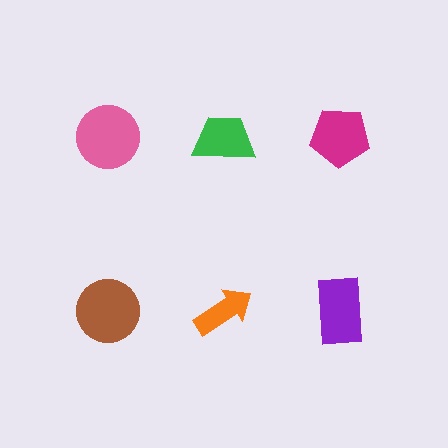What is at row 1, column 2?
A green trapezoid.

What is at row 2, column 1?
A brown circle.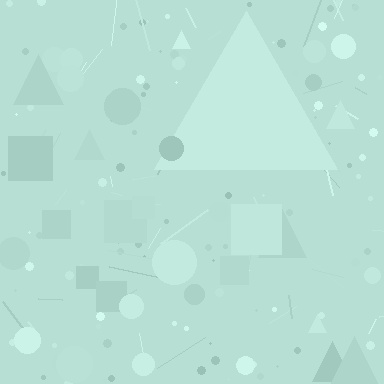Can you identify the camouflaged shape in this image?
The camouflaged shape is a triangle.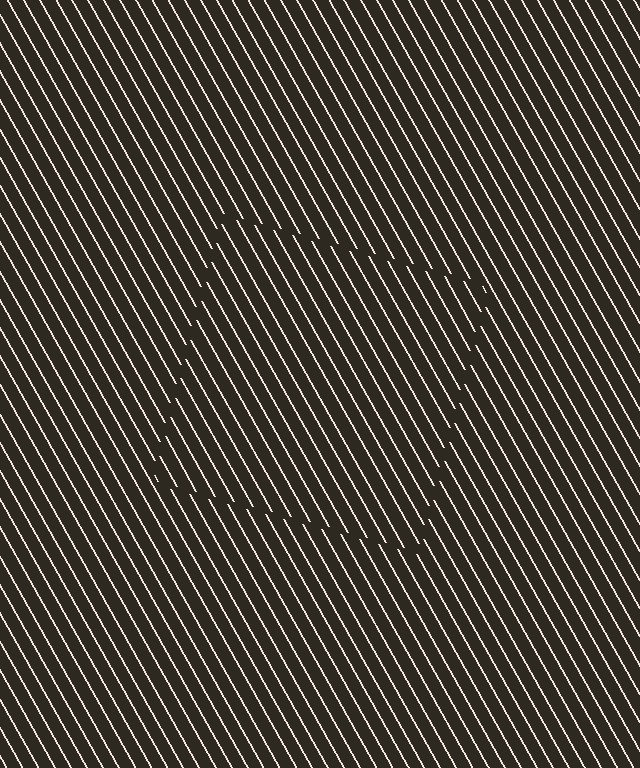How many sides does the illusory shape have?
4 sides — the line-ends trace a square.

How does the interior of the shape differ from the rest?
The interior of the shape contains the same grating, shifted by half a period — the contour is defined by the phase discontinuity where line-ends from the inner and outer gratings abut.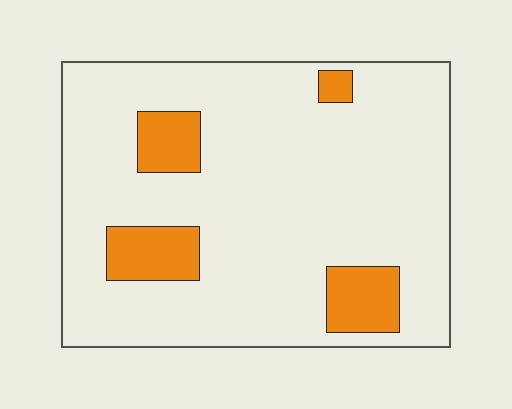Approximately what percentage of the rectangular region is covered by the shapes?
Approximately 15%.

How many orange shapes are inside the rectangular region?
4.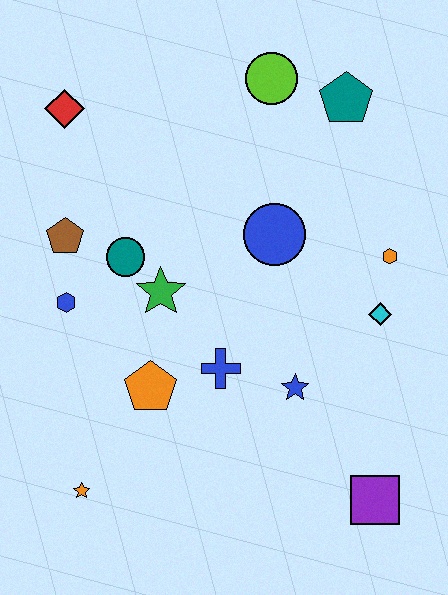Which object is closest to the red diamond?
The brown pentagon is closest to the red diamond.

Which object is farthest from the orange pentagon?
The teal pentagon is farthest from the orange pentagon.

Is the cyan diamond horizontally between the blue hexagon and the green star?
No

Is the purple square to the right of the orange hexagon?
No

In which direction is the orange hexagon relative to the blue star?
The orange hexagon is above the blue star.